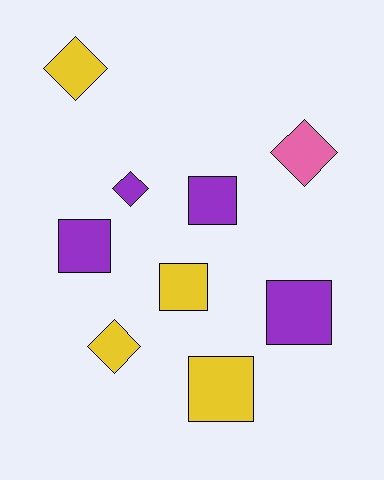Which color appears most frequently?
Purple, with 4 objects.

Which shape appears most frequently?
Square, with 5 objects.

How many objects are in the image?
There are 9 objects.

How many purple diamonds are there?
There is 1 purple diamond.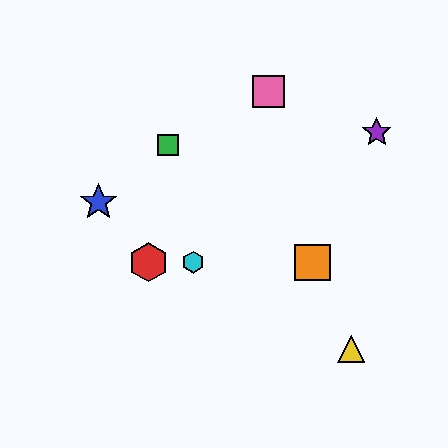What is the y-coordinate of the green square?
The green square is at y≈145.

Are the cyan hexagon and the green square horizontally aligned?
No, the cyan hexagon is at y≈262 and the green square is at y≈145.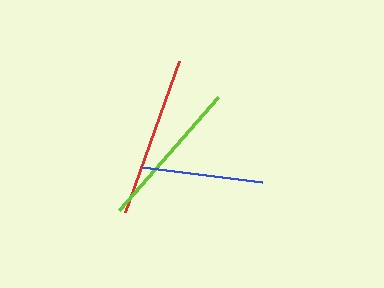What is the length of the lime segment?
The lime segment is approximately 151 pixels long.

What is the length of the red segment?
The red segment is approximately 160 pixels long.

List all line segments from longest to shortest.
From longest to shortest: red, lime, blue.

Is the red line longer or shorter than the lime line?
The red line is longer than the lime line.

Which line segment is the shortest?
The blue line is the shortest at approximately 121 pixels.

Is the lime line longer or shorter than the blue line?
The lime line is longer than the blue line.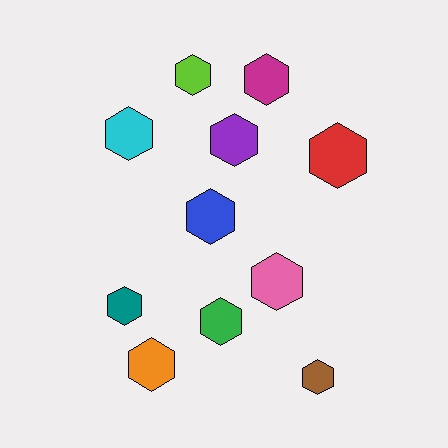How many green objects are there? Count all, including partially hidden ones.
There is 1 green object.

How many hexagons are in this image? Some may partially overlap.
There are 11 hexagons.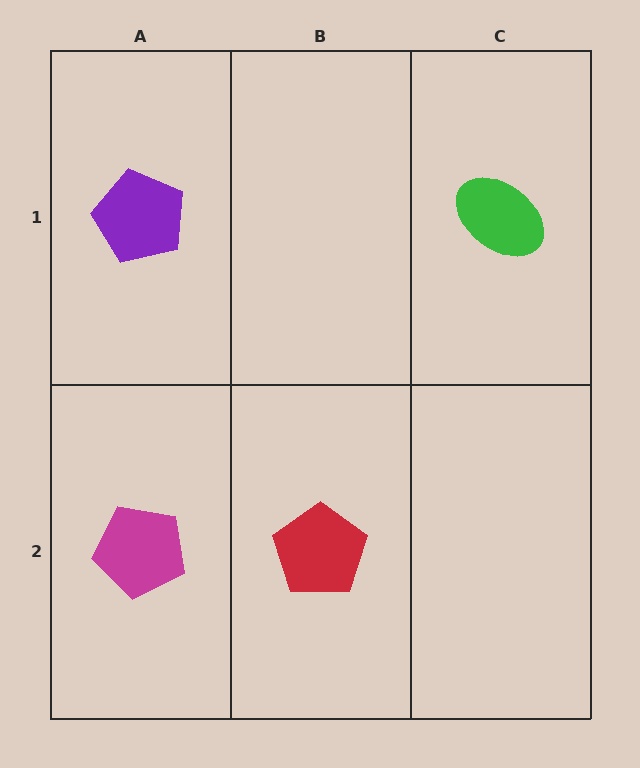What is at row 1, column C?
A green ellipse.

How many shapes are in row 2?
2 shapes.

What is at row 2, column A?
A magenta pentagon.